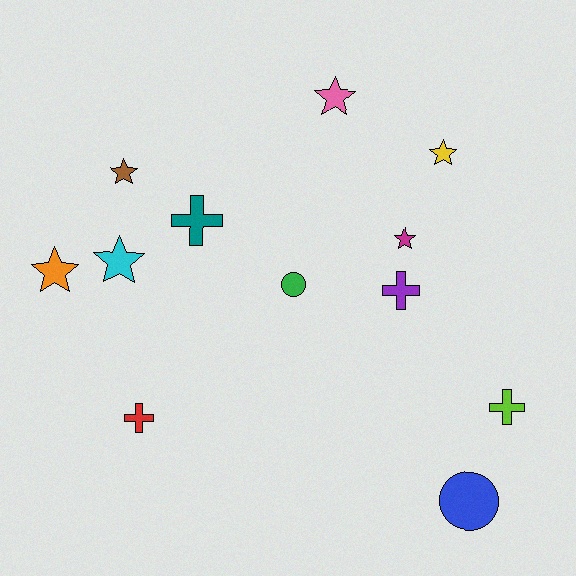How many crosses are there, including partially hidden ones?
There are 4 crosses.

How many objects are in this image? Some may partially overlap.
There are 12 objects.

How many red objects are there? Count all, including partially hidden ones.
There is 1 red object.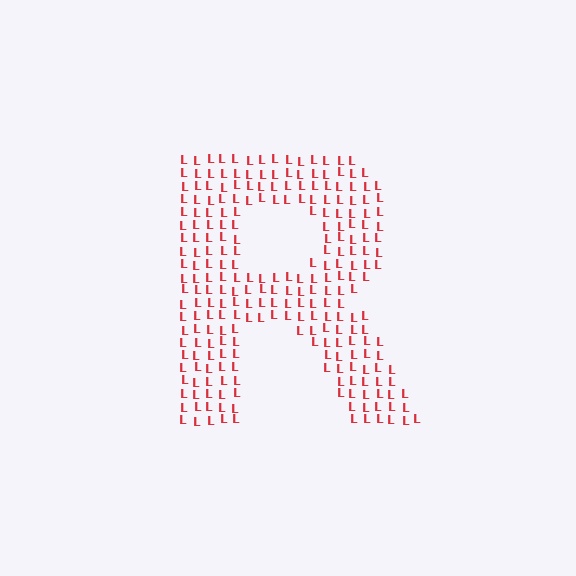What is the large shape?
The large shape is the letter R.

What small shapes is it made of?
It is made of small letter L's.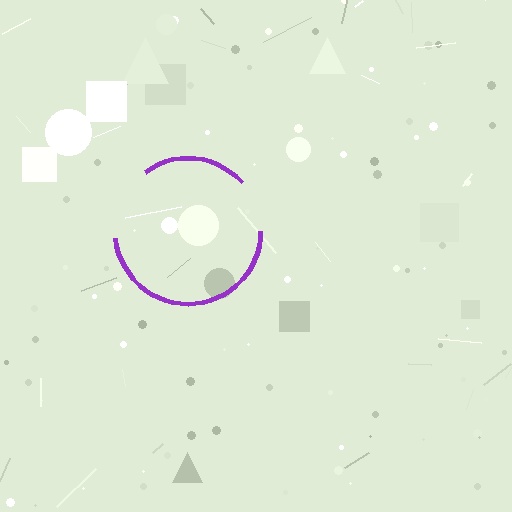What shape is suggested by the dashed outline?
The dashed outline suggests a circle.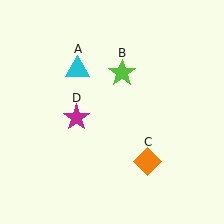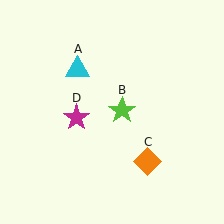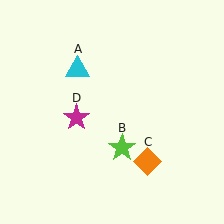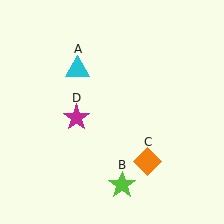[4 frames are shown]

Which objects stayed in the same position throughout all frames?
Cyan triangle (object A) and orange diamond (object C) and magenta star (object D) remained stationary.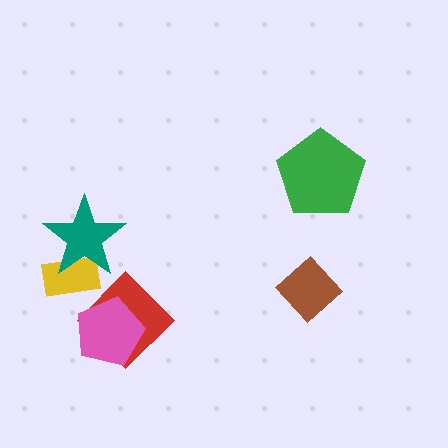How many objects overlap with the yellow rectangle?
1 object overlaps with the yellow rectangle.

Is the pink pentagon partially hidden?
No, no other shape covers it.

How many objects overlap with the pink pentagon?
1 object overlaps with the pink pentagon.